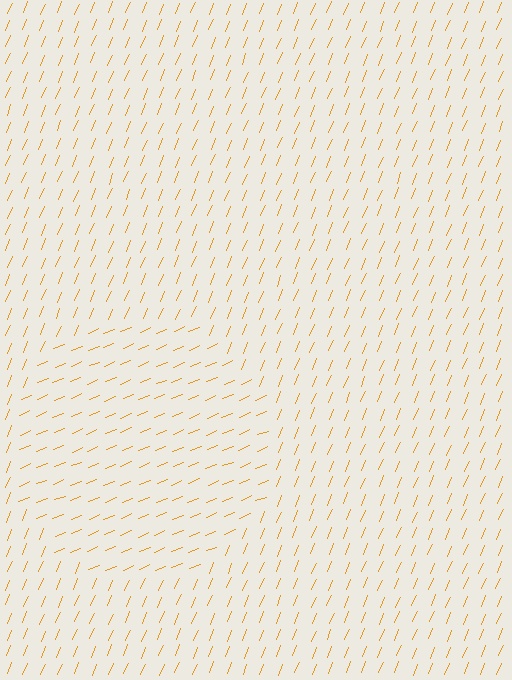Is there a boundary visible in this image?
Yes, there is a texture boundary formed by a change in line orientation.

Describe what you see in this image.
The image is filled with small orange line segments. A circle region in the image has lines oriented differently from the surrounding lines, creating a visible texture boundary.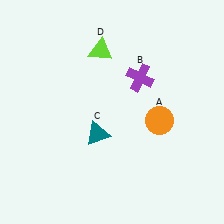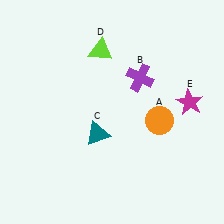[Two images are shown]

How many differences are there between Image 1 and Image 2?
There is 1 difference between the two images.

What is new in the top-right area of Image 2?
A magenta star (E) was added in the top-right area of Image 2.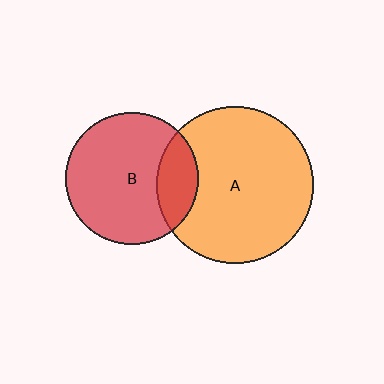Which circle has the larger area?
Circle A (orange).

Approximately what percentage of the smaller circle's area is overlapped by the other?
Approximately 20%.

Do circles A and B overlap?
Yes.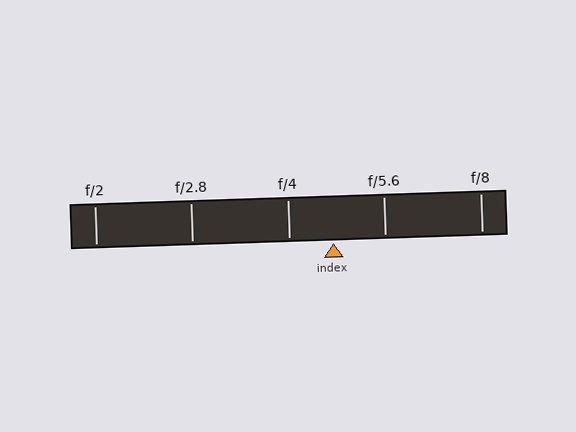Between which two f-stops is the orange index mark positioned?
The index mark is between f/4 and f/5.6.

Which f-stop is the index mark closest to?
The index mark is closest to f/4.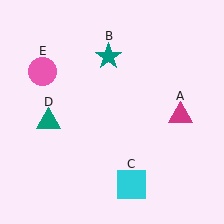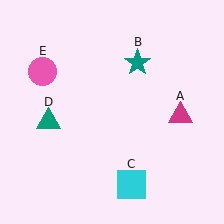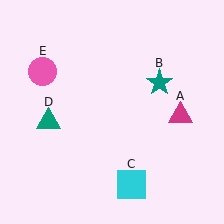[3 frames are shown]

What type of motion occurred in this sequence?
The teal star (object B) rotated clockwise around the center of the scene.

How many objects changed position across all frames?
1 object changed position: teal star (object B).